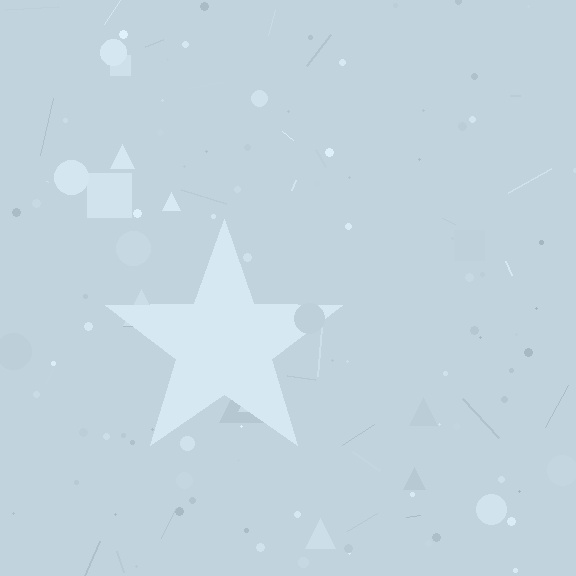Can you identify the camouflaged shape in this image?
The camouflaged shape is a star.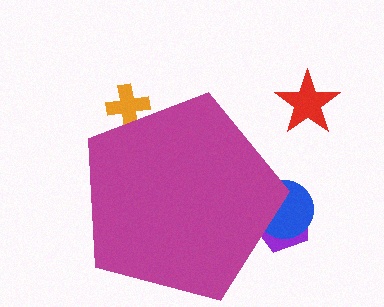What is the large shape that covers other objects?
A magenta pentagon.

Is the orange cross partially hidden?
Yes, the orange cross is partially hidden behind the magenta pentagon.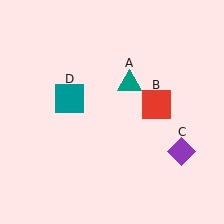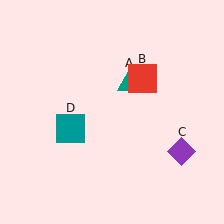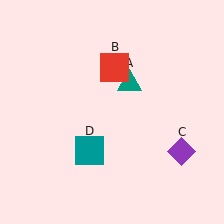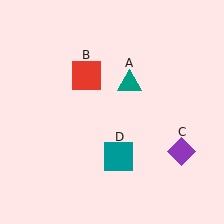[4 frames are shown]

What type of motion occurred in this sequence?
The red square (object B), teal square (object D) rotated counterclockwise around the center of the scene.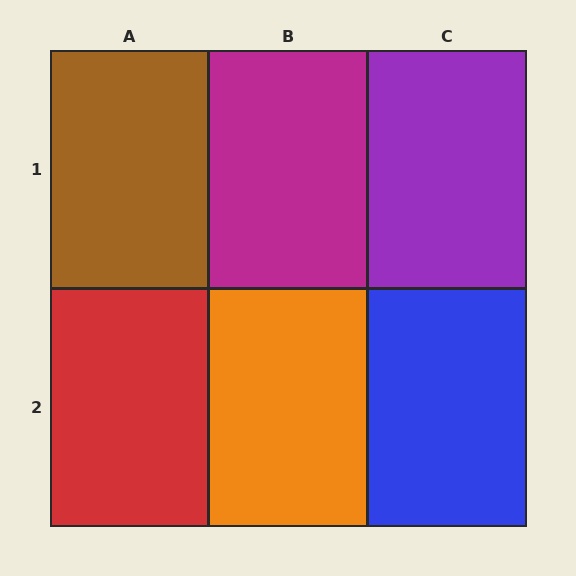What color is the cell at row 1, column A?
Brown.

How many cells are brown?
1 cell is brown.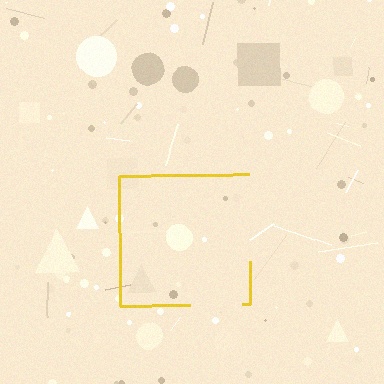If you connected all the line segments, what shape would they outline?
They would outline a square.